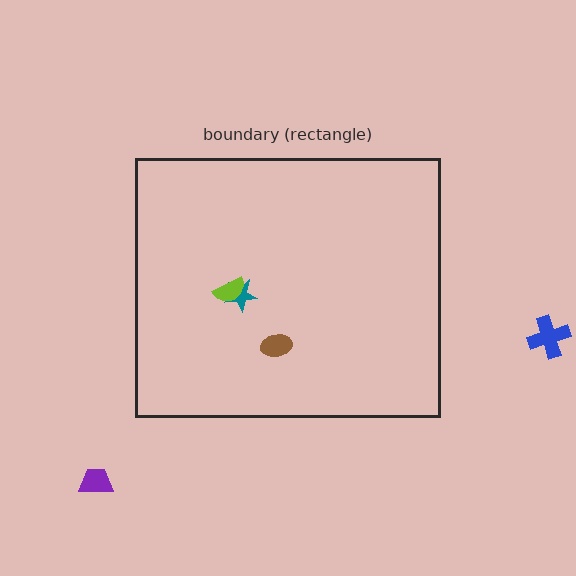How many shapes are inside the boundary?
3 inside, 2 outside.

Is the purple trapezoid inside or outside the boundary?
Outside.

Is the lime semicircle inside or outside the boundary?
Inside.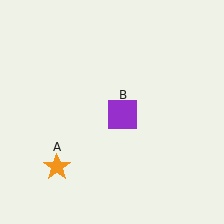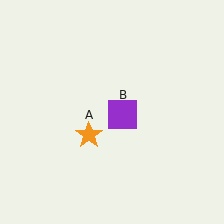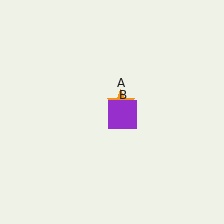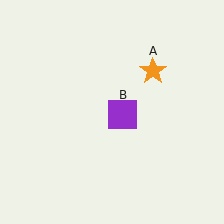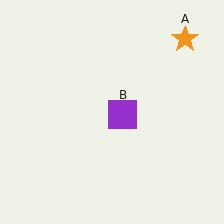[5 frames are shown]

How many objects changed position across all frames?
1 object changed position: orange star (object A).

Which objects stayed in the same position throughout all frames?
Purple square (object B) remained stationary.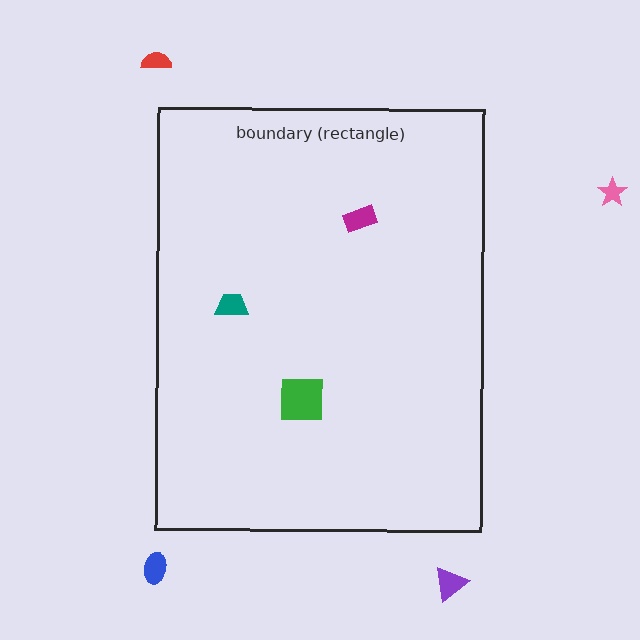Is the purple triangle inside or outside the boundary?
Outside.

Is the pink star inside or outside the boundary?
Outside.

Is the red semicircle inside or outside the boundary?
Outside.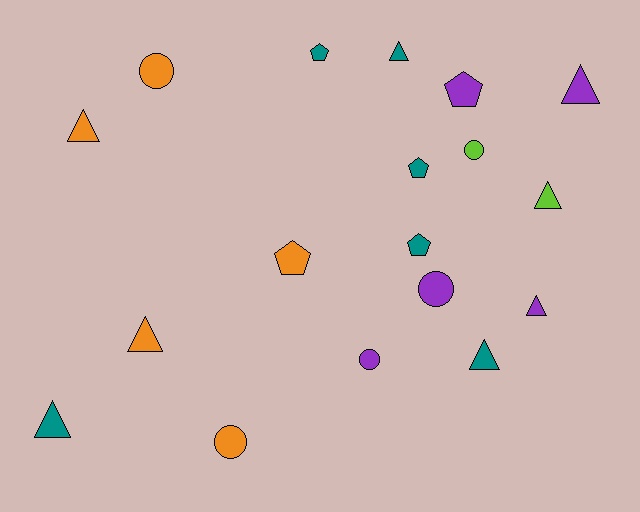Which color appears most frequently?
Teal, with 6 objects.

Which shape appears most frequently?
Triangle, with 8 objects.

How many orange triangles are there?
There are 2 orange triangles.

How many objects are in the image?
There are 18 objects.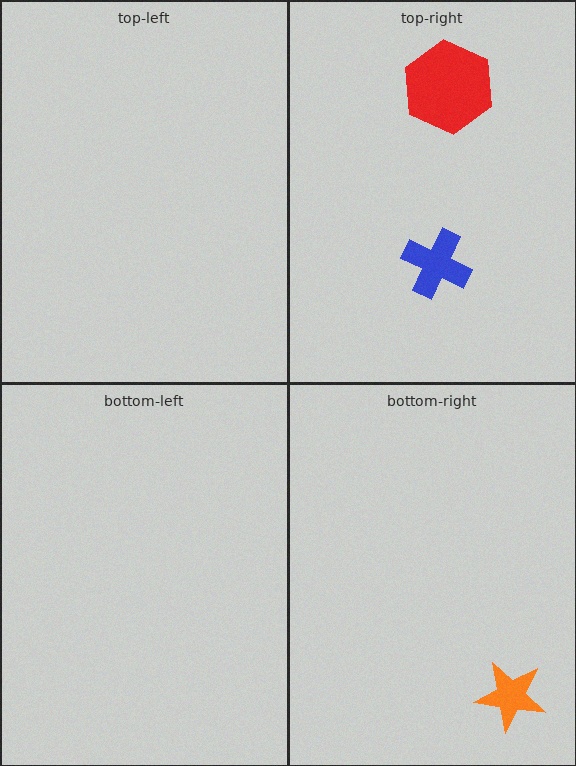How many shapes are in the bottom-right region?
1.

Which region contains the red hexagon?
The top-right region.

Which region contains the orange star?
The bottom-right region.